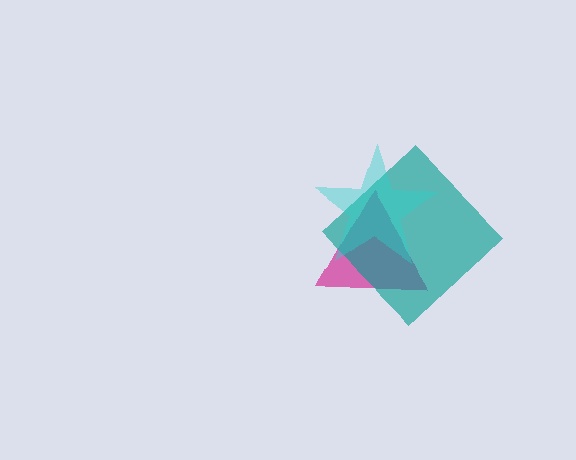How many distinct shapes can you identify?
There are 3 distinct shapes: a magenta triangle, a teal diamond, a cyan star.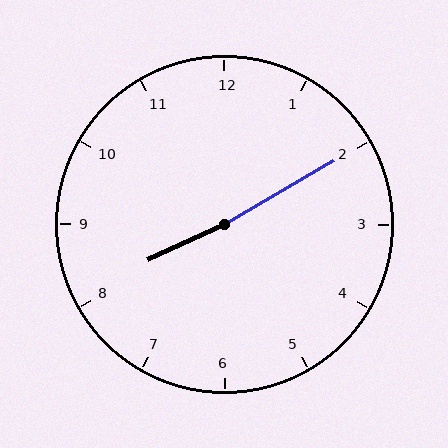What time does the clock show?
8:10.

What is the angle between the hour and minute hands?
Approximately 175 degrees.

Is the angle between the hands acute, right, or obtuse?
It is obtuse.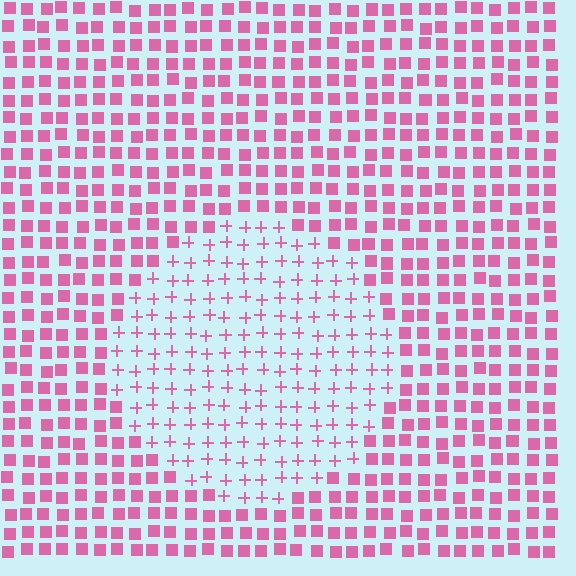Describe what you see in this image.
The image is filled with small pink elements arranged in a uniform grid. A circle-shaped region contains plus signs, while the surrounding area contains squares. The boundary is defined purely by the change in element shape.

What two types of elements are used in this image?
The image uses plus signs inside the circle region and squares outside it.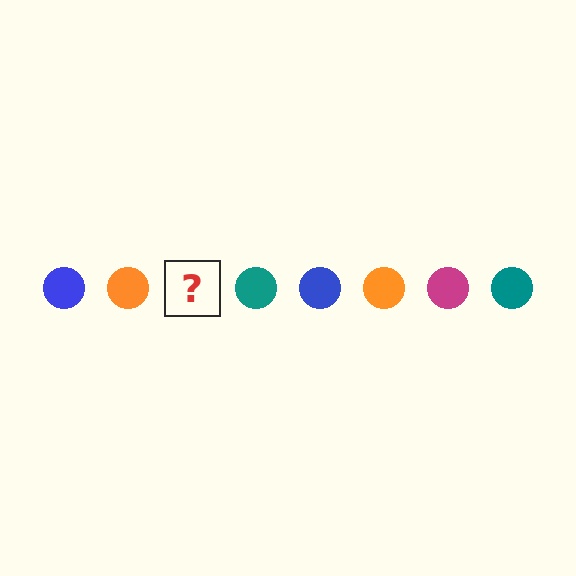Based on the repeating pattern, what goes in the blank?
The blank should be a magenta circle.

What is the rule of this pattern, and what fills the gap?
The rule is that the pattern cycles through blue, orange, magenta, teal circles. The gap should be filled with a magenta circle.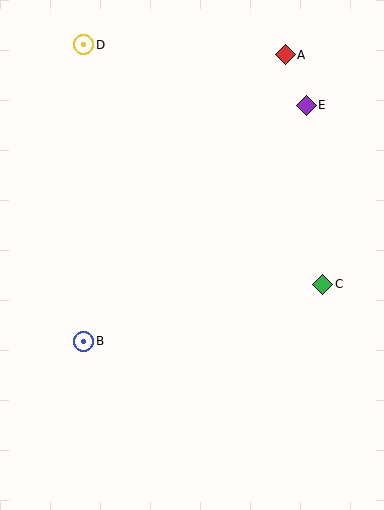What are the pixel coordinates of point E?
Point E is at (306, 105).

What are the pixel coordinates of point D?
Point D is at (84, 45).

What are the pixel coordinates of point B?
Point B is at (84, 341).